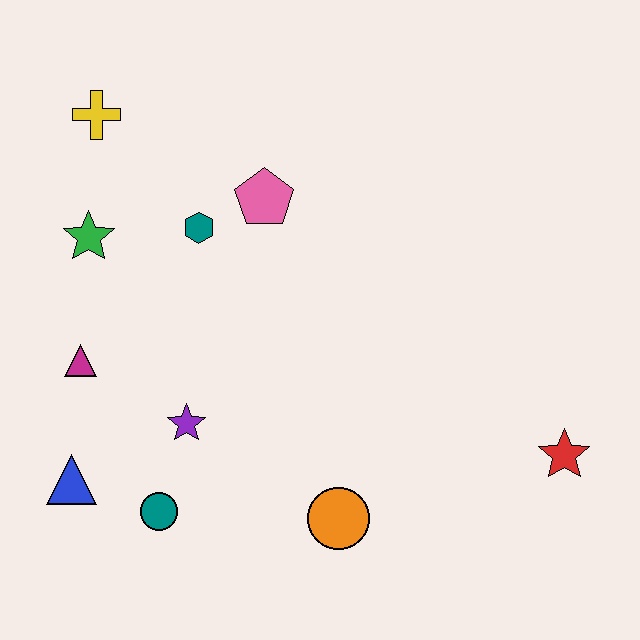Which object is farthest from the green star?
The red star is farthest from the green star.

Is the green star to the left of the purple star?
Yes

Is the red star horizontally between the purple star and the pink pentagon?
No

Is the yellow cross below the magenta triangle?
No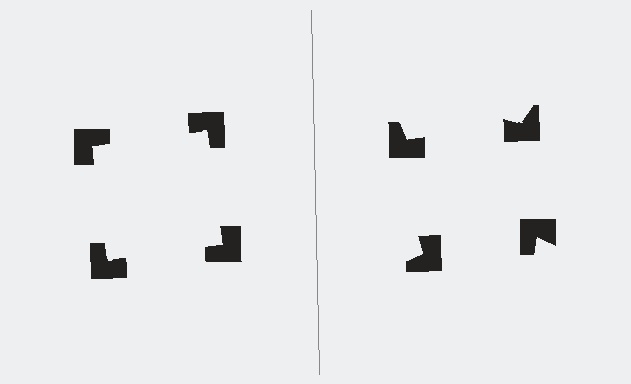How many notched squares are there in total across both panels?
8 — 4 on each side.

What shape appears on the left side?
An illusory square.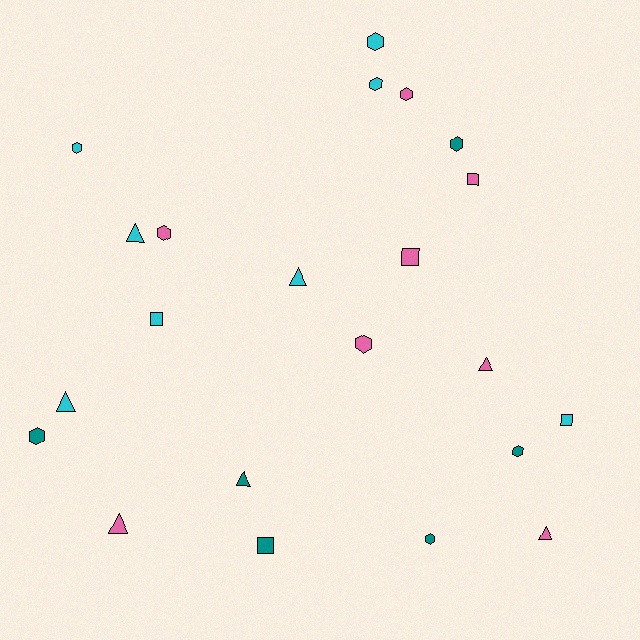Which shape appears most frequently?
Hexagon, with 10 objects.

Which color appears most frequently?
Cyan, with 8 objects.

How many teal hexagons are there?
There are 4 teal hexagons.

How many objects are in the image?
There are 22 objects.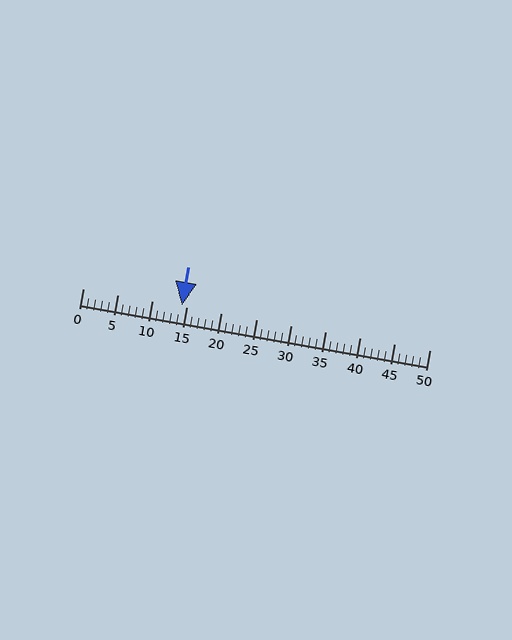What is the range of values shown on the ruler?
The ruler shows values from 0 to 50.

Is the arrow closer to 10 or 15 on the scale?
The arrow is closer to 15.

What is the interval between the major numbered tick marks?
The major tick marks are spaced 5 units apart.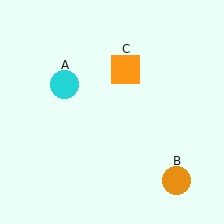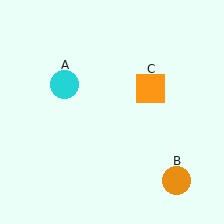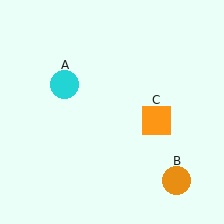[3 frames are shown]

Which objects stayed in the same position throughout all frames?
Cyan circle (object A) and orange circle (object B) remained stationary.